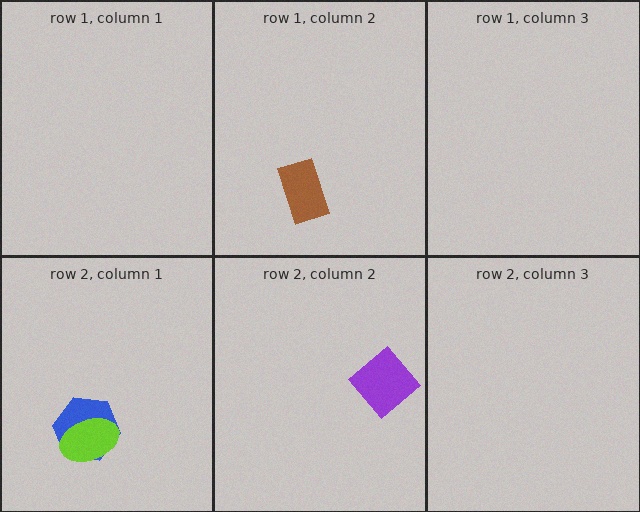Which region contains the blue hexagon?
The row 2, column 1 region.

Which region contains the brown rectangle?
The row 1, column 2 region.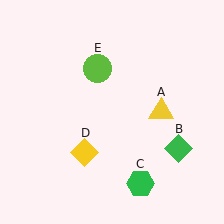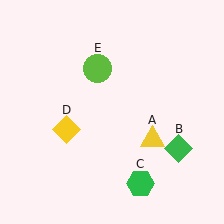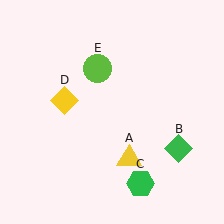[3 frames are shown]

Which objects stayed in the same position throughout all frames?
Green diamond (object B) and green hexagon (object C) and lime circle (object E) remained stationary.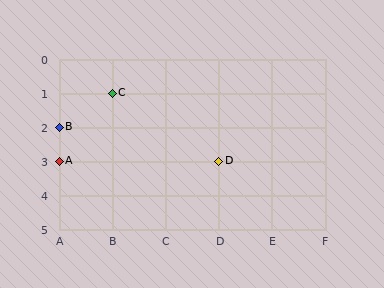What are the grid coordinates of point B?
Point B is at grid coordinates (A, 2).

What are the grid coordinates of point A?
Point A is at grid coordinates (A, 3).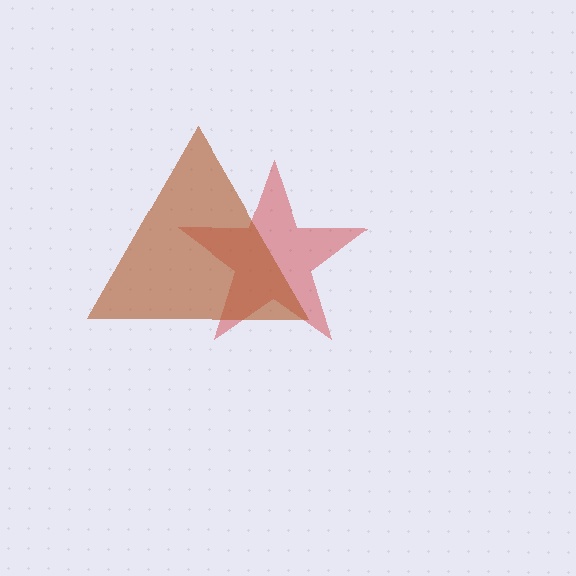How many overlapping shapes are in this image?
There are 2 overlapping shapes in the image.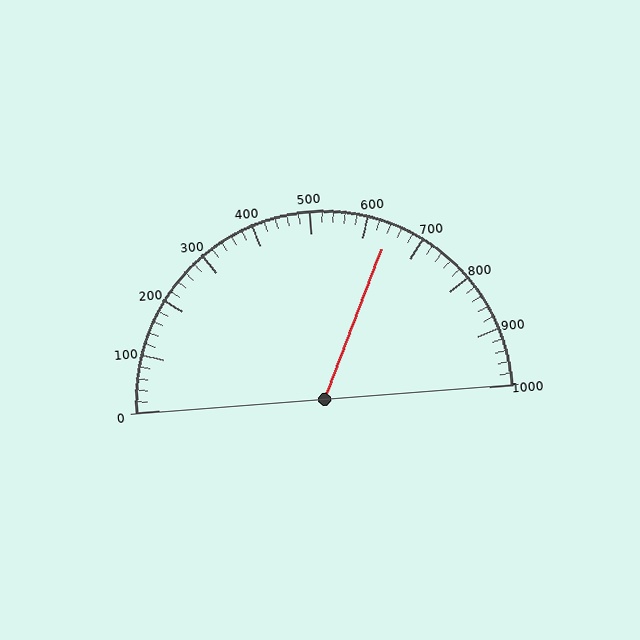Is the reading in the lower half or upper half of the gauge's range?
The reading is in the upper half of the range (0 to 1000).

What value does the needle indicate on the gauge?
The needle indicates approximately 640.